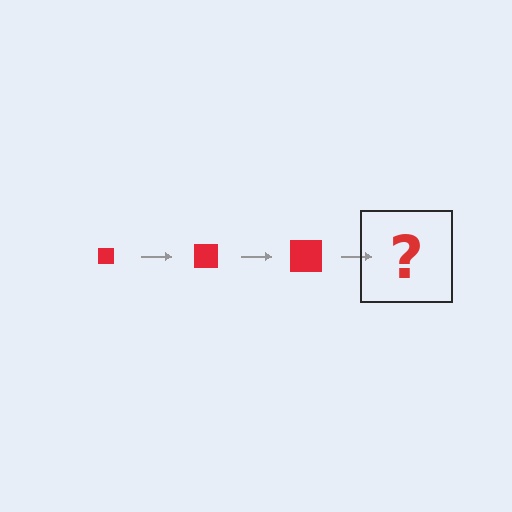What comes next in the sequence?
The next element should be a red square, larger than the previous one.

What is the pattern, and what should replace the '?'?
The pattern is that the square gets progressively larger each step. The '?' should be a red square, larger than the previous one.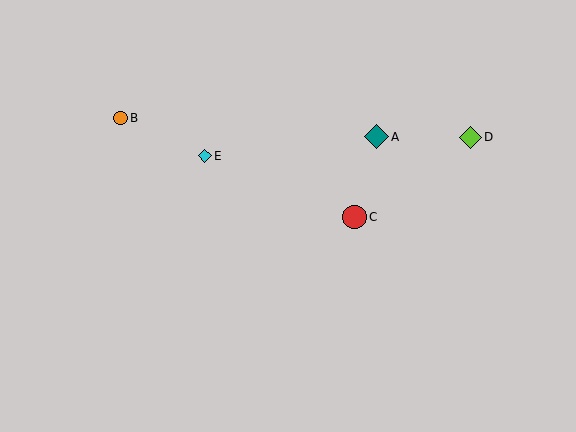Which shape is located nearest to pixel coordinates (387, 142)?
The teal diamond (labeled A) at (377, 137) is nearest to that location.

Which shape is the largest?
The teal diamond (labeled A) is the largest.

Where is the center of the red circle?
The center of the red circle is at (354, 217).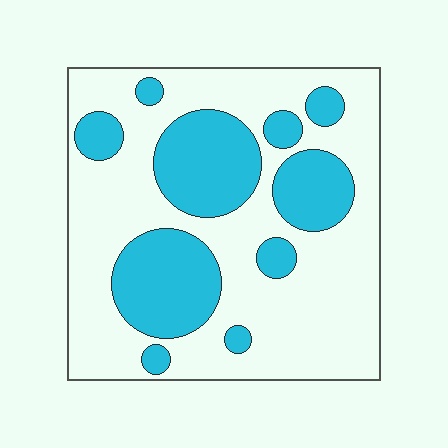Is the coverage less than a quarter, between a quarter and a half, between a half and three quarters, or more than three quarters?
Between a quarter and a half.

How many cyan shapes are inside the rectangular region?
10.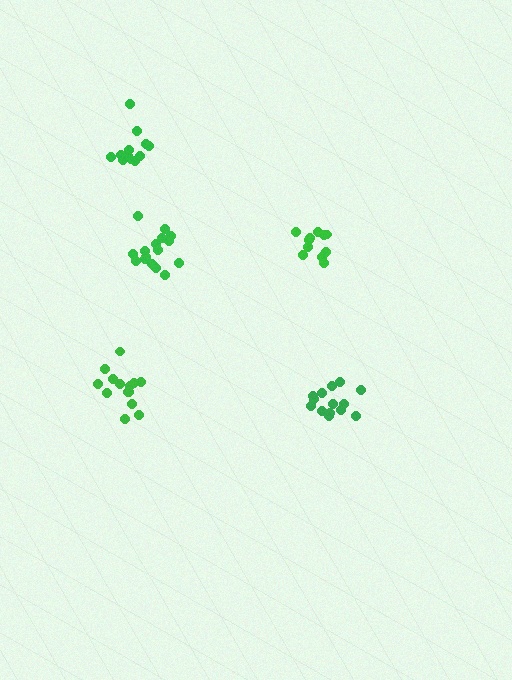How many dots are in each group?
Group 1: 14 dots, Group 2: 14 dots, Group 3: 11 dots, Group 4: 17 dots, Group 5: 12 dots (68 total).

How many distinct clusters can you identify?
There are 5 distinct clusters.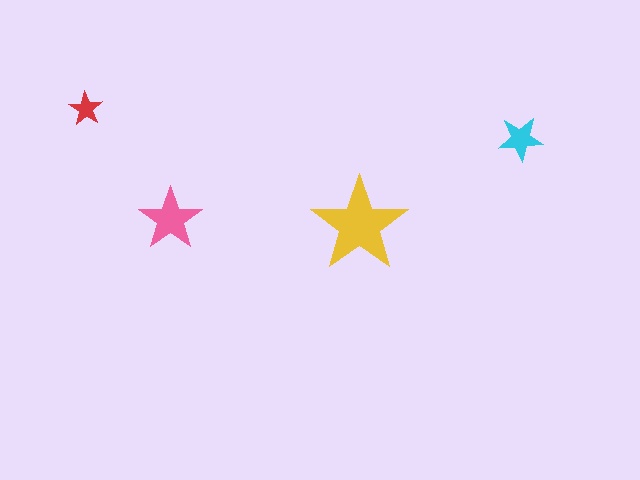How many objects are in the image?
There are 4 objects in the image.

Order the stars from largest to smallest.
the yellow one, the pink one, the cyan one, the red one.